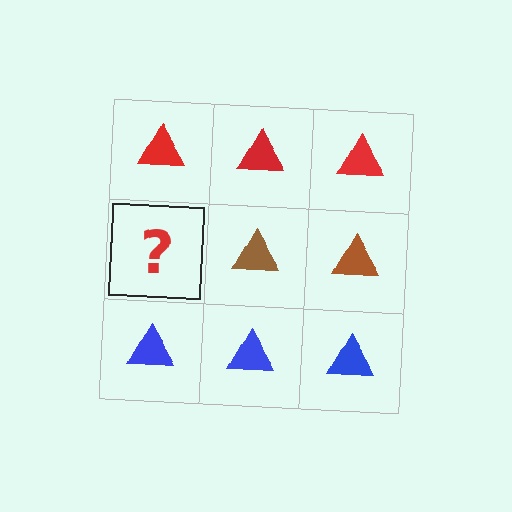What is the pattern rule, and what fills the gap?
The rule is that each row has a consistent color. The gap should be filled with a brown triangle.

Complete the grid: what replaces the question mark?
The question mark should be replaced with a brown triangle.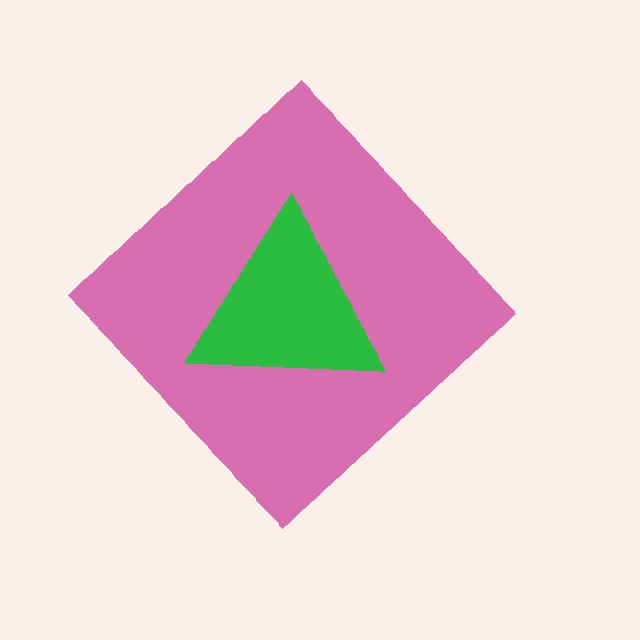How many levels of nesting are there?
2.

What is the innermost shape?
The green triangle.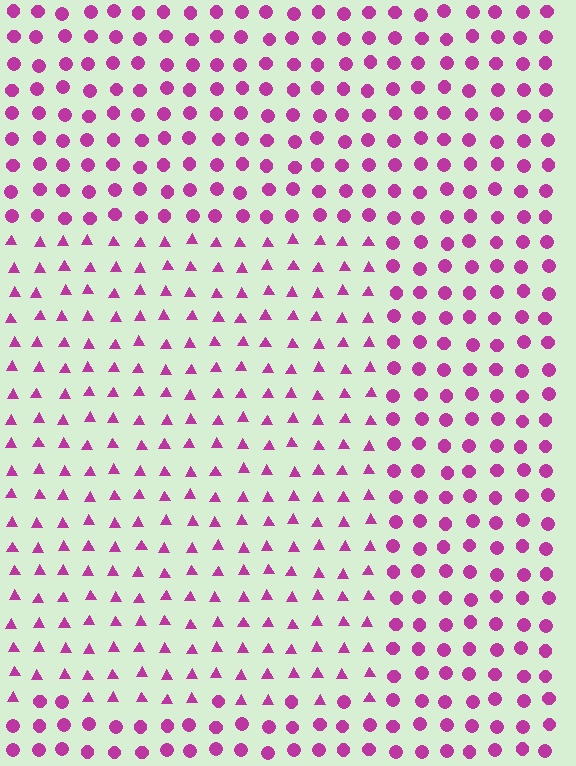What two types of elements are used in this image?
The image uses triangles inside the rectangle region and circles outside it.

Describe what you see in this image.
The image is filled with small magenta elements arranged in a uniform grid. A rectangle-shaped region contains triangles, while the surrounding area contains circles. The boundary is defined purely by the change in element shape.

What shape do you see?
I see a rectangle.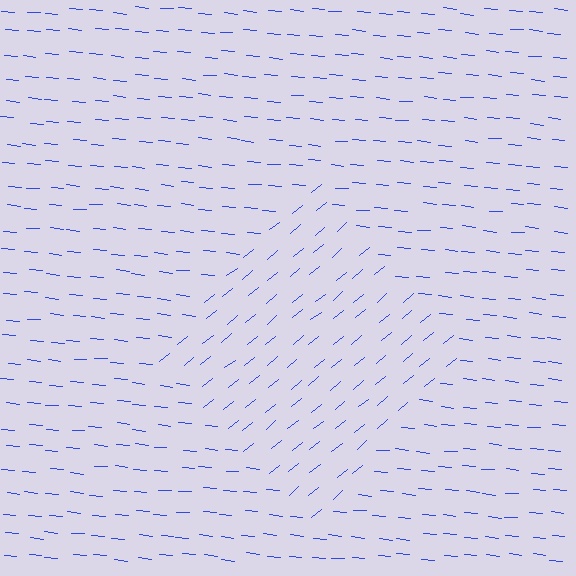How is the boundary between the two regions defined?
The boundary is defined purely by a change in line orientation (approximately 45 degrees difference). All lines are the same color and thickness.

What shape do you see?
I see a diamond.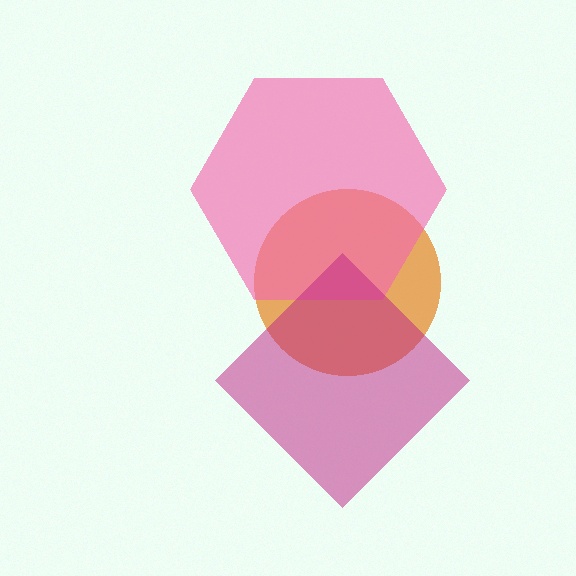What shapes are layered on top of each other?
The layered shapes are: an orange circle, a pink hexagon, a magenta diamond.